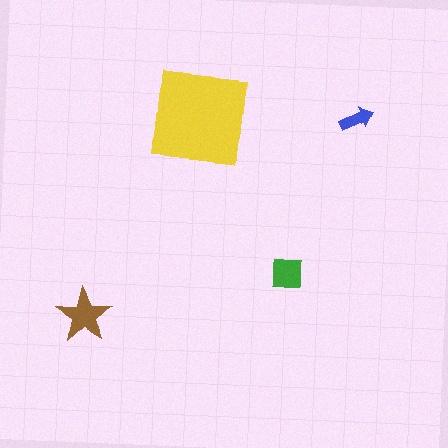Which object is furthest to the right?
The blue arrow is rightmost.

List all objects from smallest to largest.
The blue arrow, the green square, the brown star, the yellow square.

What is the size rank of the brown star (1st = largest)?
2nd.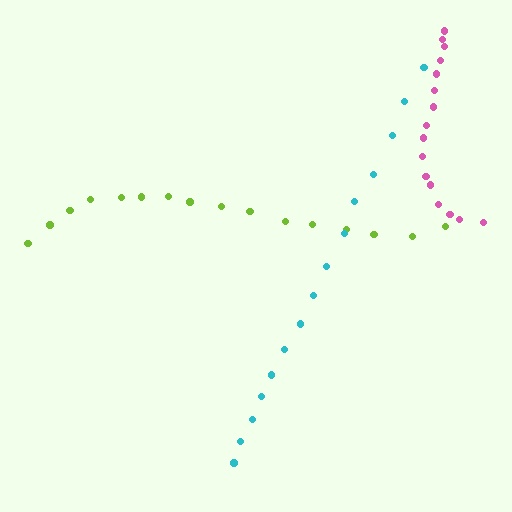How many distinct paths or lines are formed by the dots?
There are 3 distinct paths.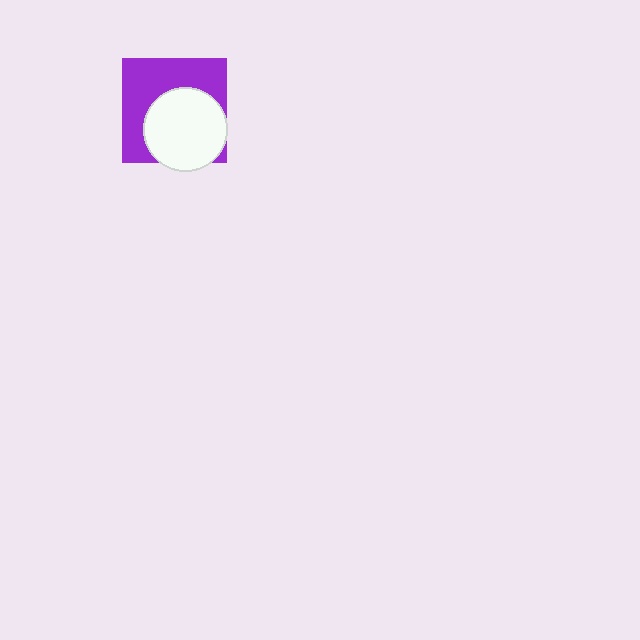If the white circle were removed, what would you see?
You would see the complete purple square.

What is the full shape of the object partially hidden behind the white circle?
The partially hidden object is a purple square.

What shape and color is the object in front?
The object in front is a white circle.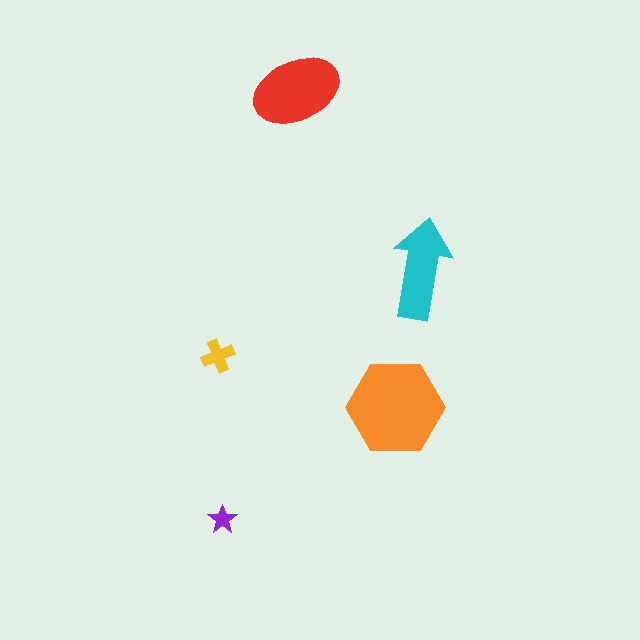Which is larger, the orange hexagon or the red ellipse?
The orange hexagon.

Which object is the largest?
The orange hexagon.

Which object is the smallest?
The purple star.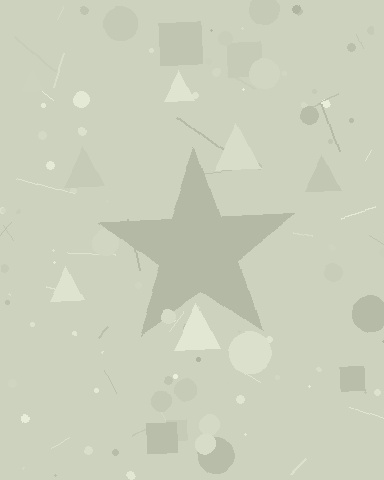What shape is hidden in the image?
A star is hidden in the image.